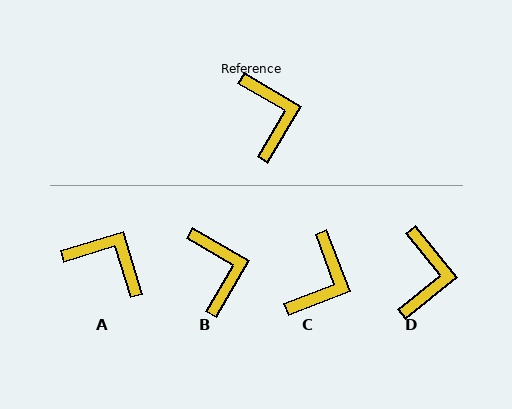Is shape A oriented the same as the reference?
No, it is off by about 48 degrees.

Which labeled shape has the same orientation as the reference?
B.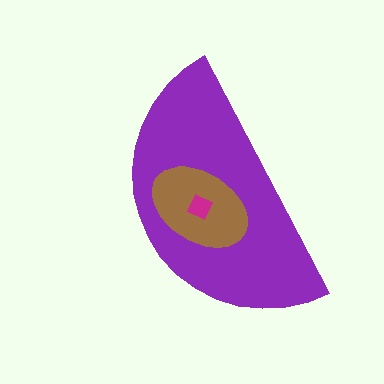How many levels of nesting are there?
3.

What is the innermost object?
The magenta diamond.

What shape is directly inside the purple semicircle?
The brown ellipse.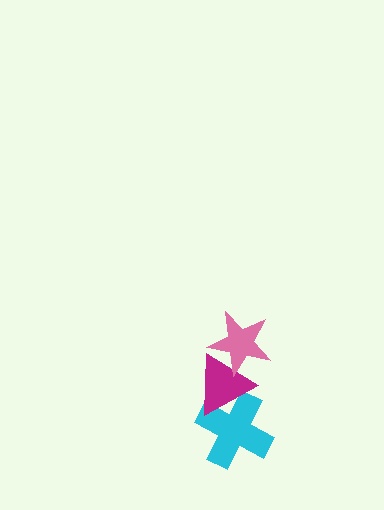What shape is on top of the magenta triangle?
The pink star is on top of the magenta triangle.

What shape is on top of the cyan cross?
The magenta triangle is on top of the cyan cross.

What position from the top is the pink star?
The pink star is 1st from the top.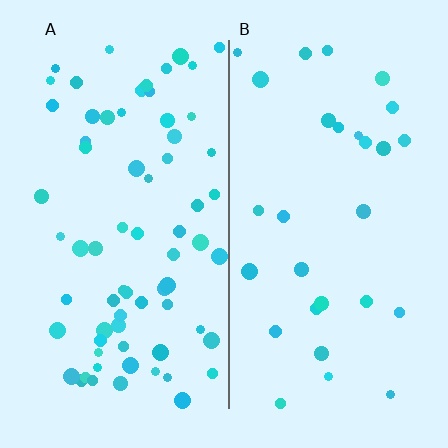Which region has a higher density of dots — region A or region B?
A (the left).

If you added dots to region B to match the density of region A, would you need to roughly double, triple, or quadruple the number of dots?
Approximately double.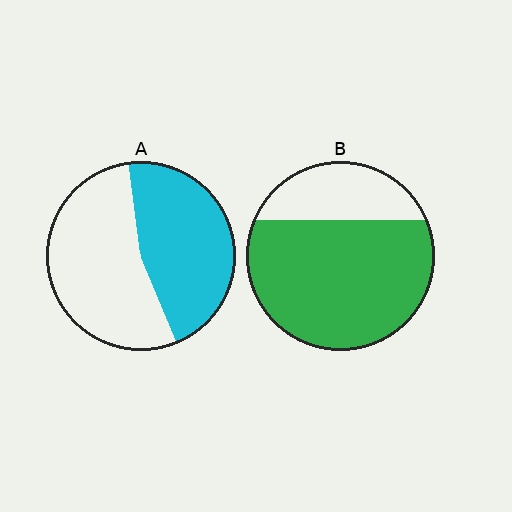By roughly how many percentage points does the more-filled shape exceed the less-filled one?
By roughly 25 percentage points (B over A).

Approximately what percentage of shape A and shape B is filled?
A is approximately 45% and B is approximately 75%.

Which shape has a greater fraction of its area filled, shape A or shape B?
Shape B.